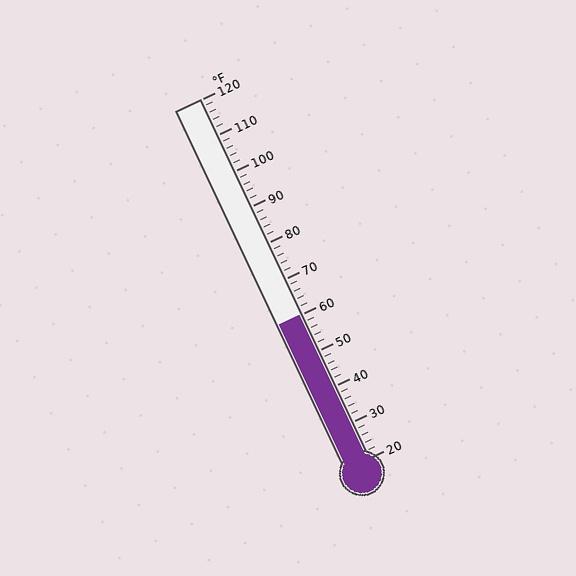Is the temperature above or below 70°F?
The temperature is below 70°F.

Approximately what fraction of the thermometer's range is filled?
The thermometer is filled to approximately 40% of its range.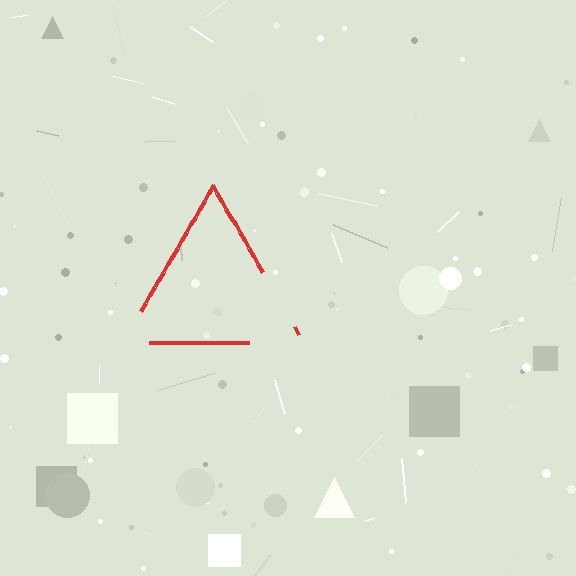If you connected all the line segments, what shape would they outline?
They would outline a triangle.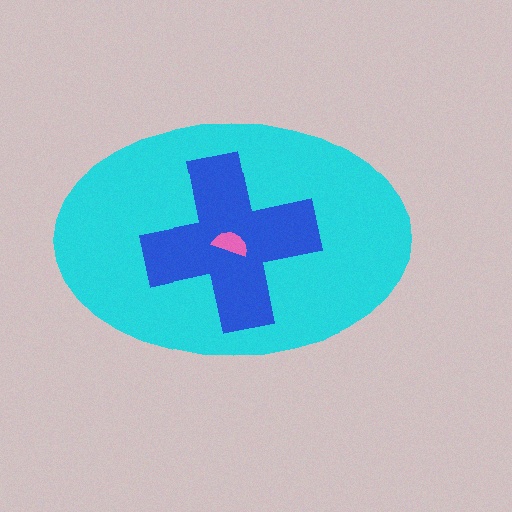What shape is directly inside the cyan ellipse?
The blue cross.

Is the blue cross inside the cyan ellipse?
Yes.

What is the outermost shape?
The cyan ellipse.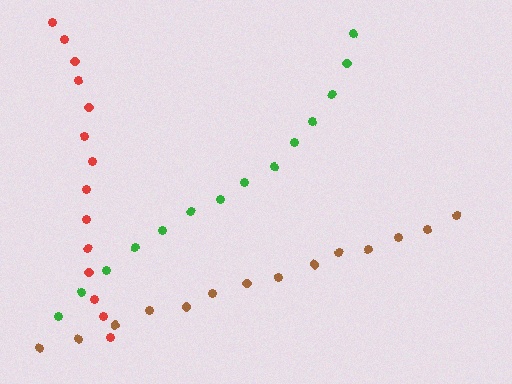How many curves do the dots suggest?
There are 3 distinct paths.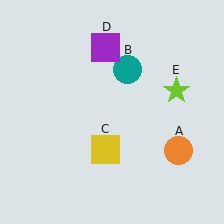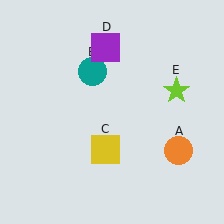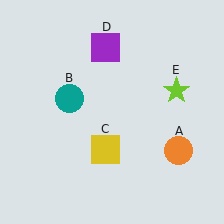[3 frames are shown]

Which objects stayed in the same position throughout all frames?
Orange circle (object A) and yellow square (object C) and purple square (object D) and lime star (object E) remained stationary.